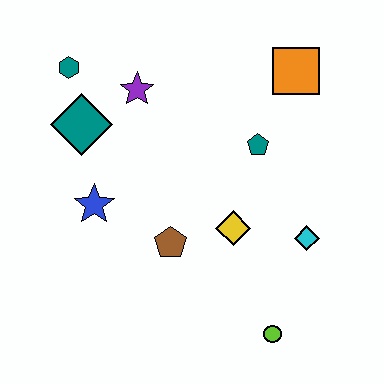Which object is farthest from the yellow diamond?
The teal hexagon is farthest from the yellow diamond.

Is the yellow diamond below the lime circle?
No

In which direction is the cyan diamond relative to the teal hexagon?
The cyan diamond is to the right of the teal hexagon.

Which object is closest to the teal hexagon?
The teal diamond is closest to the teal hexagon.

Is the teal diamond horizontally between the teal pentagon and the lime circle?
No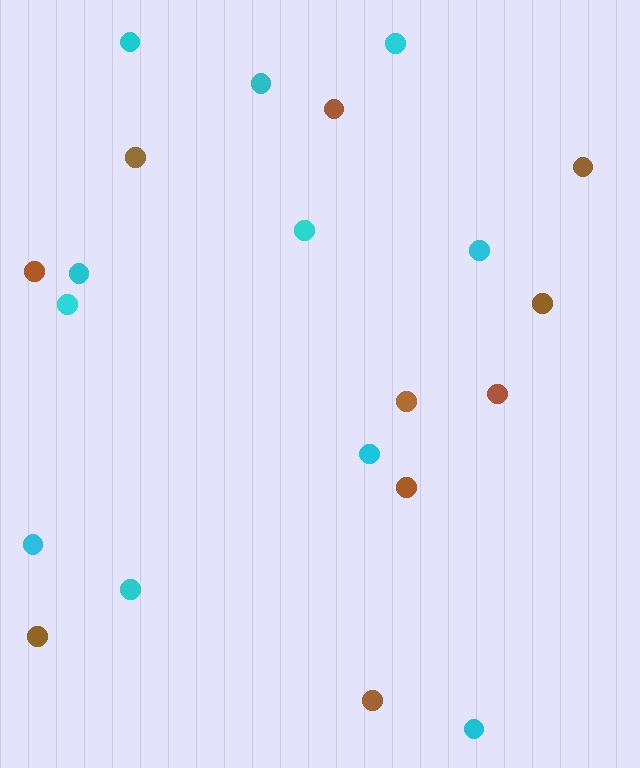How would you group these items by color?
There are 2 groups: one group of brown circles (10) and one group of cyan circles (11).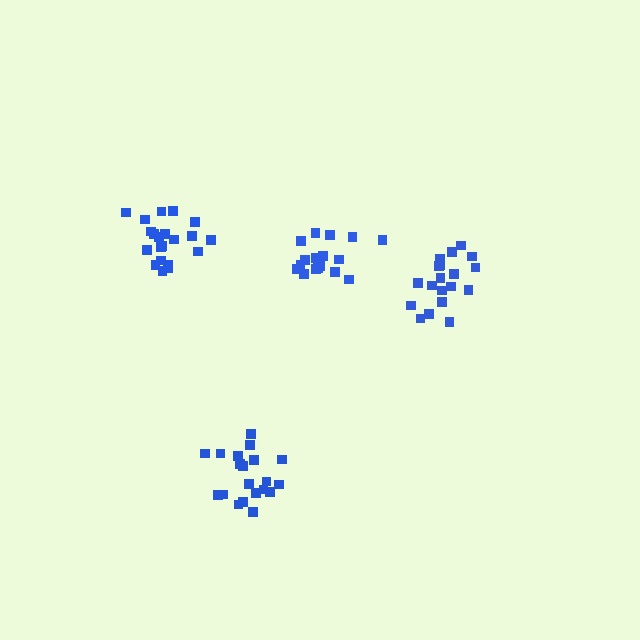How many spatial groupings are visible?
There are 4 spatial groupings.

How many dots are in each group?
Group 1: 21 dots, Group 2: 19 dots, Group 3: 18 dots, Group 4: 20 dots (78 total).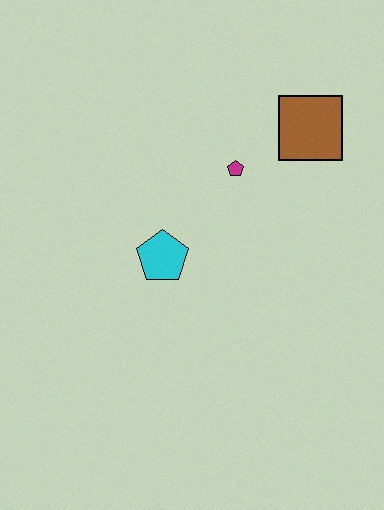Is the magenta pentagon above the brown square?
No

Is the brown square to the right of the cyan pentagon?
Yes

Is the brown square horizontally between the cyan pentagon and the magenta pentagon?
No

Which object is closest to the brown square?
The magenta pentagon is closest to the brown square.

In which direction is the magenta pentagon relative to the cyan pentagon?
The magenta pentagon is above the cyan pentagon.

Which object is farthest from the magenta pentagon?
The cyan pentagon is farthest from the magenta pentagon.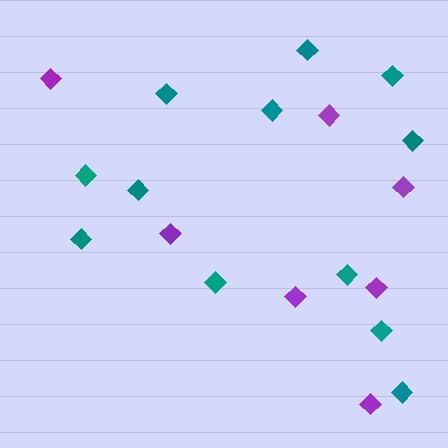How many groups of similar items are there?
There are 2 groups: one group of purple diamonds (7) and one group of teal diamonds (12).